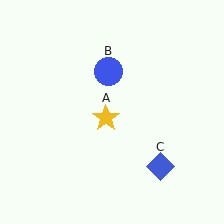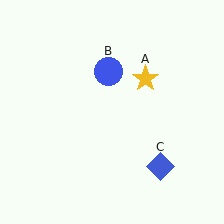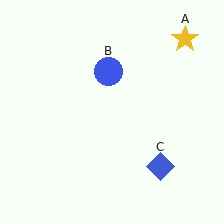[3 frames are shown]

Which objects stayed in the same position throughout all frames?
Blue circle (object B) and blue diamond (object C) remained stationary.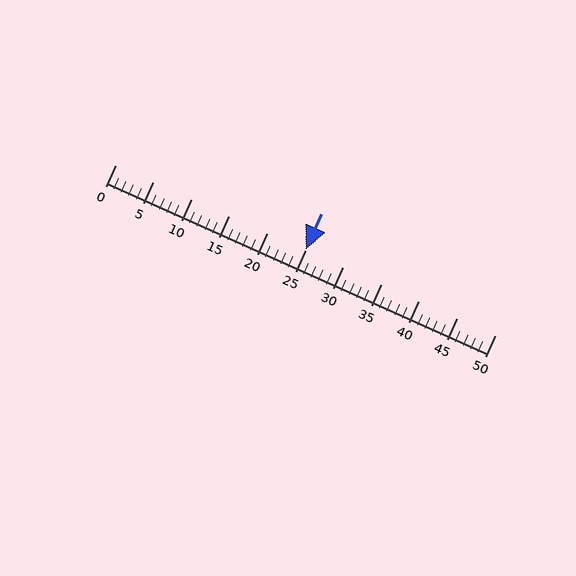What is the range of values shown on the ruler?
The ruler shows values from 0 to 50.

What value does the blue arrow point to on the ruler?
The blue arrow points to approximately 25.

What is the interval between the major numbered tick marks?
The major tick marks are spaced 5 units apart.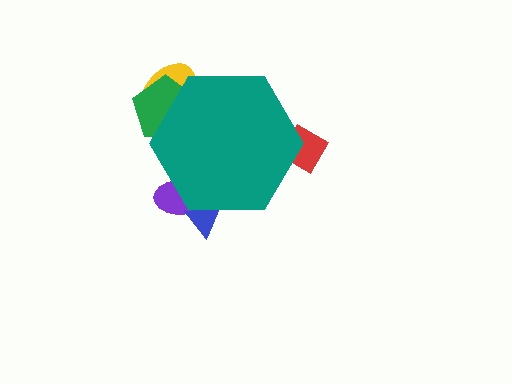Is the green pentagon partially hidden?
Yes, the green pentagon is partially hidden behind the teal hexagon.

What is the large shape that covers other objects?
A teal hexagon.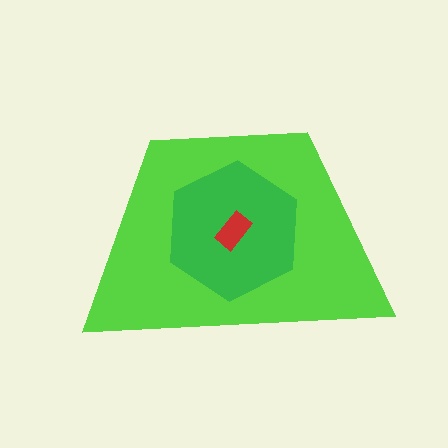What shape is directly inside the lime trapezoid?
The green hexagon.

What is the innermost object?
The red rectangle.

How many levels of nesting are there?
3.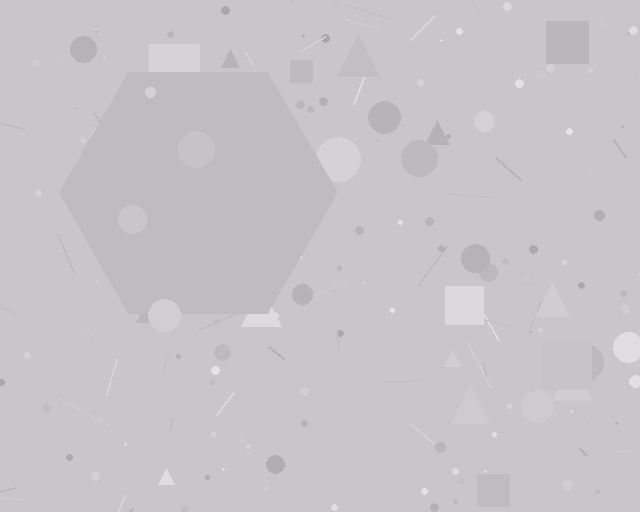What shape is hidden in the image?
A hexagon is hidden in the image.